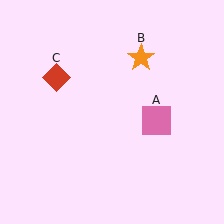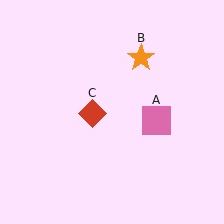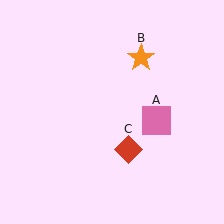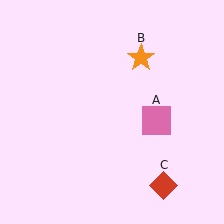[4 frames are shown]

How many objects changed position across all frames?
1 object changed position: red diamond (object C).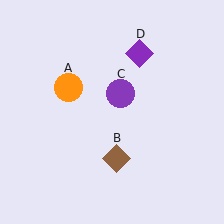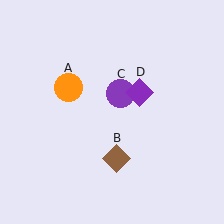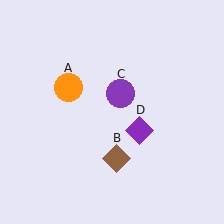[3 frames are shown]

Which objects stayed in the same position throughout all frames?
Orange circle (object A) and brown diamond (object B) and purple circle (object C) remained stationary.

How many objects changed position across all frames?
1 object changed position: purple diamond (object D).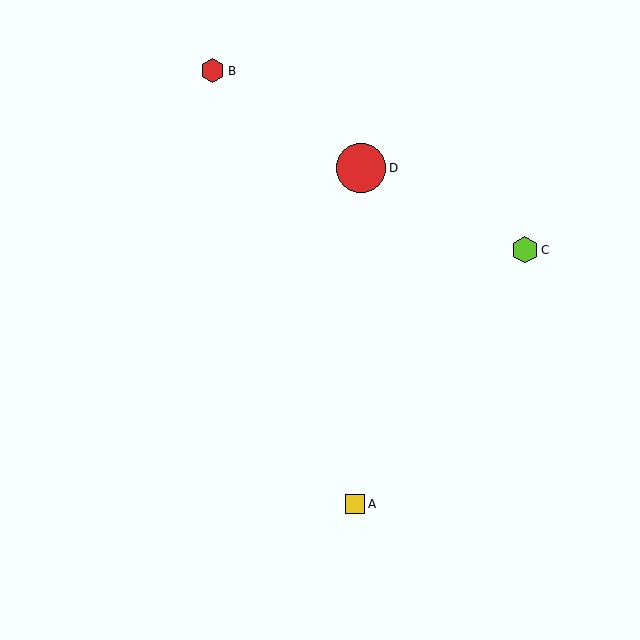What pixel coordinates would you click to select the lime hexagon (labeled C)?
Click at (525, 250) to select the lime hexagon C.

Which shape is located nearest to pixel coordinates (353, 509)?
The yellow square (labeled A) at (355, 504) is nearest to that location.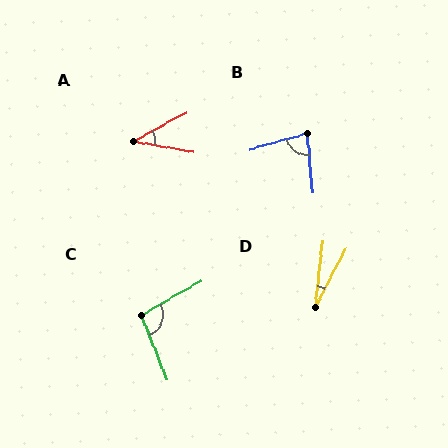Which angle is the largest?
C, at approximately 99 degrees.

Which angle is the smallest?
D, at approximately 21 degrees.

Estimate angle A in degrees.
Approximately 39 degrees.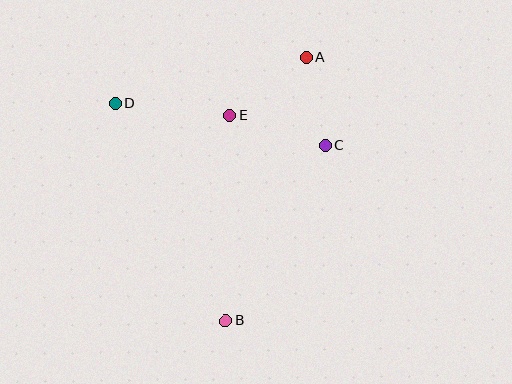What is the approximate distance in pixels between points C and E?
The distance between C and E is approximately 100 pixels.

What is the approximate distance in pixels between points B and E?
The distance between B and E is approximately 205 pixels.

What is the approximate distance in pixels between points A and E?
The distance between A and E is approximately 96 pixels.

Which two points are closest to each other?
Points A and C are closest to each other.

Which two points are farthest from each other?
Points A and B are farthest from each other.